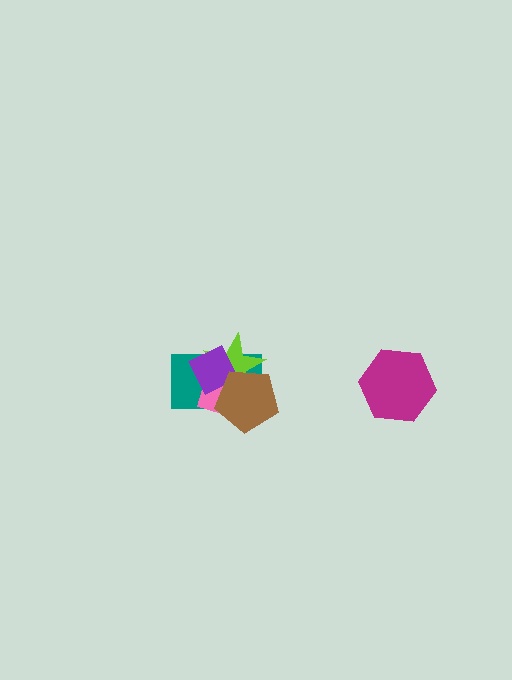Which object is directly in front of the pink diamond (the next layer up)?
The lime star is directly in front of the pink diamond.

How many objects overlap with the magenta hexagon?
0 objects overlap with the magenta hexagon.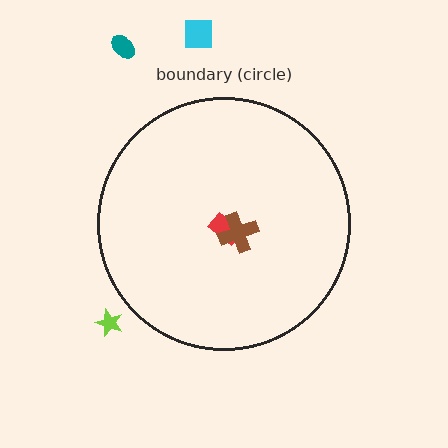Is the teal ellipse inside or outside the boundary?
Outside.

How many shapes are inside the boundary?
2 inside, 3 outside.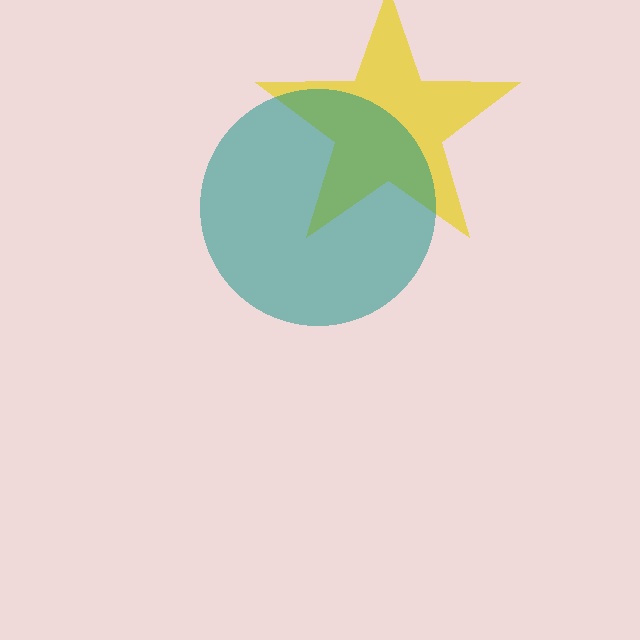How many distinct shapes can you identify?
There are 2 distinct shapes: a yellow star, a teal circle.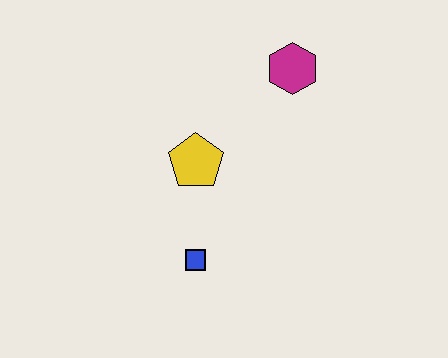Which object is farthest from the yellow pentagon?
The magenta hexagon is farthest from the yellow pentagon.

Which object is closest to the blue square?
The yellow pentagon is closest to the blue square.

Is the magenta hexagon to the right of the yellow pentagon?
Yes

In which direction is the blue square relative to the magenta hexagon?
The blue square is below the magenta hexagon.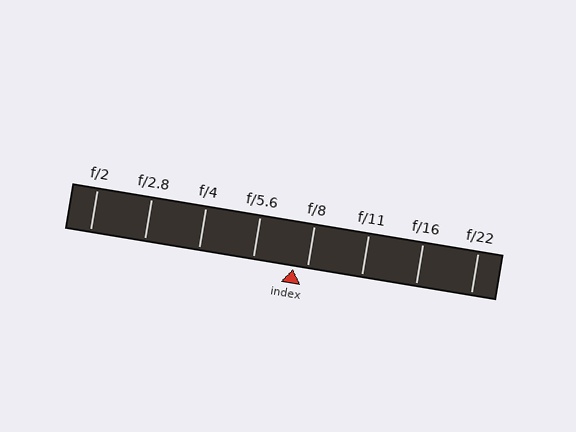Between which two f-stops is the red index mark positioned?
The index mark is between f/5.6 and f/8.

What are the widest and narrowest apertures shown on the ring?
The widest aperture shown is f/2 and the narrowest is f/22.